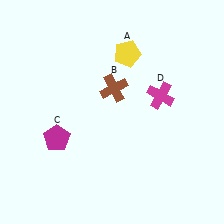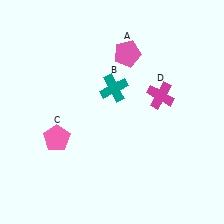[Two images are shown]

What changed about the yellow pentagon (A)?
In Image 1, A is yellow. In Image 2, it changed to pink.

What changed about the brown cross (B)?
In Image 1, B is brown. In Image 2, it changed to teal.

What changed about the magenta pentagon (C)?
In Image 1, C is magenta. In Image 2, it changed to pink.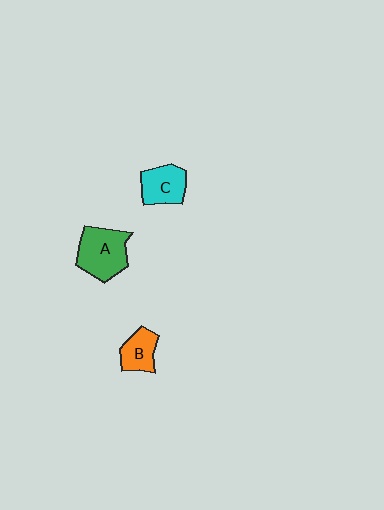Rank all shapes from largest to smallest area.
From largest to smallest: A (green), C (cyan), B (orange).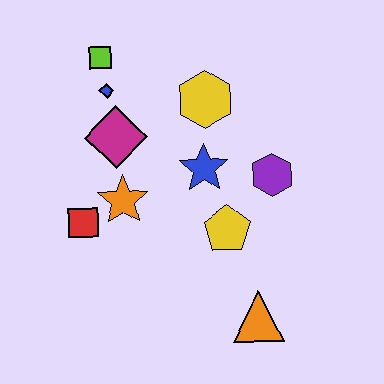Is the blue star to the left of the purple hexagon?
Yes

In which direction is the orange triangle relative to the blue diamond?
The orange triangle is below the blue diamond.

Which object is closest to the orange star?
The red square is closest to the orange star.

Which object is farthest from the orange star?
The orange triangle is farthest from the orange star.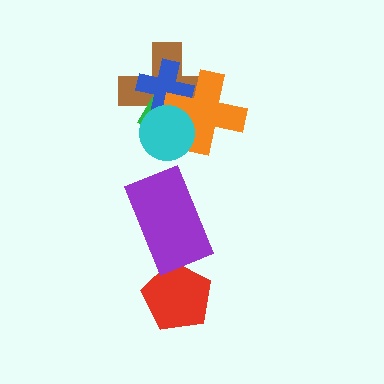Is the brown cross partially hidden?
Yes, it is partially covered by another shape.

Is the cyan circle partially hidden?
No, no other shape covers it.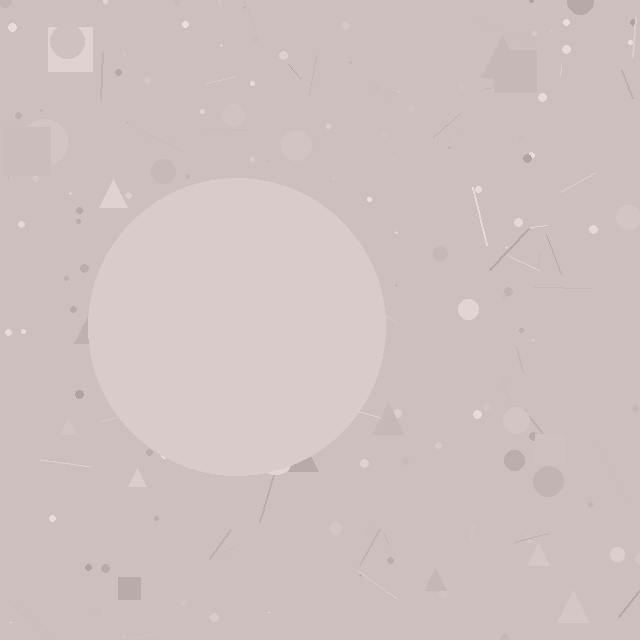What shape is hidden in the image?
A circle is hidden in the image.